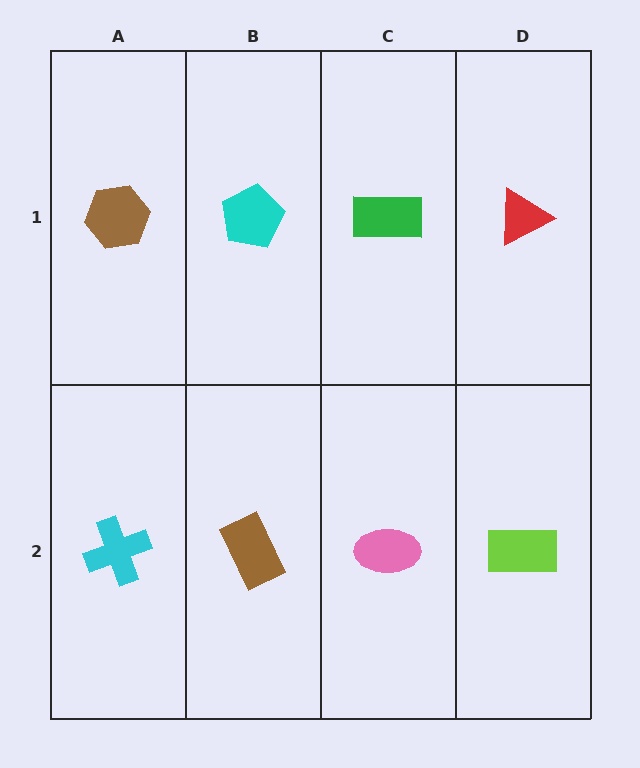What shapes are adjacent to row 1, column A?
A cyan cross (row 2, column A), a cyan pentagon (row 1, column B).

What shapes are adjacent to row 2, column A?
A brown hexagon (row 1, column A), a brown rectangle (row 2, column B).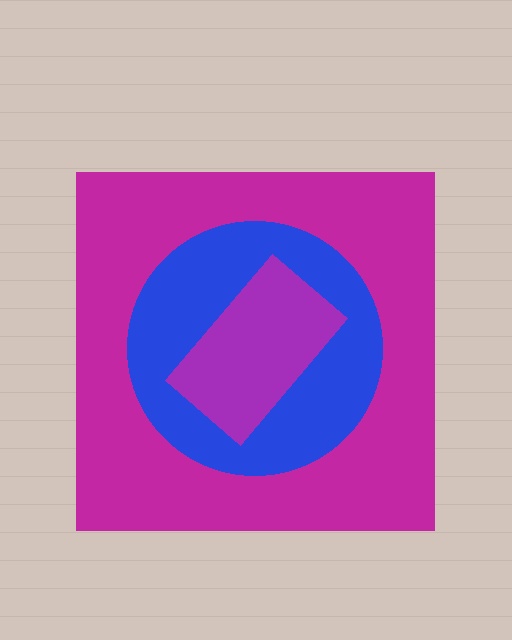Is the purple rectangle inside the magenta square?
Yes.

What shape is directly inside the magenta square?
The blue circle.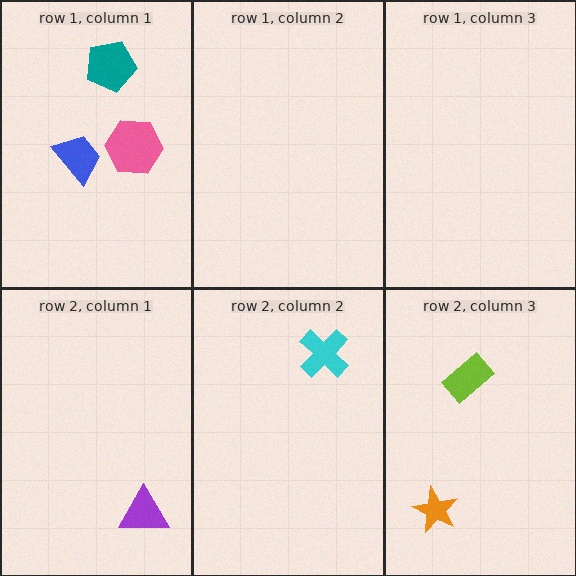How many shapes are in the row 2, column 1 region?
1.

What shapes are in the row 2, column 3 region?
The orange star, the lime rectangle.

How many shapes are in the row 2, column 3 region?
2.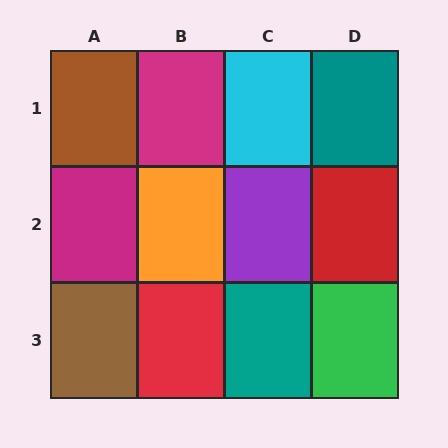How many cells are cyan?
1 cell is cyan.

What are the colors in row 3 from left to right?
Brown, red, teal, green.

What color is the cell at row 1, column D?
Teal.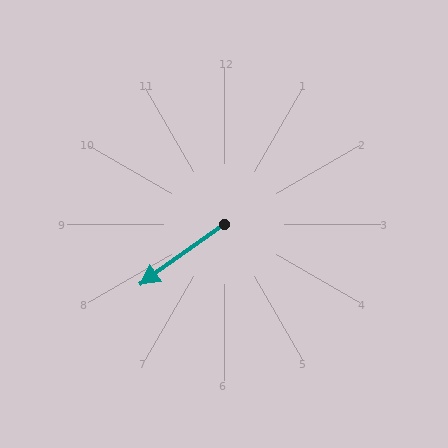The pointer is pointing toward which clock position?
Roughly 8 o'clock.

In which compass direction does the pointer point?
Southwest.